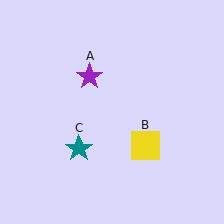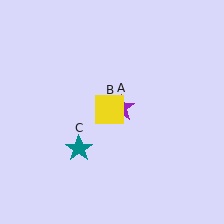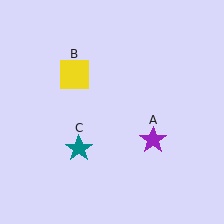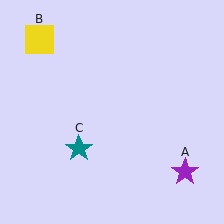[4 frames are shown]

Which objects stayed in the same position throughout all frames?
Teal star (object C) remained stationary.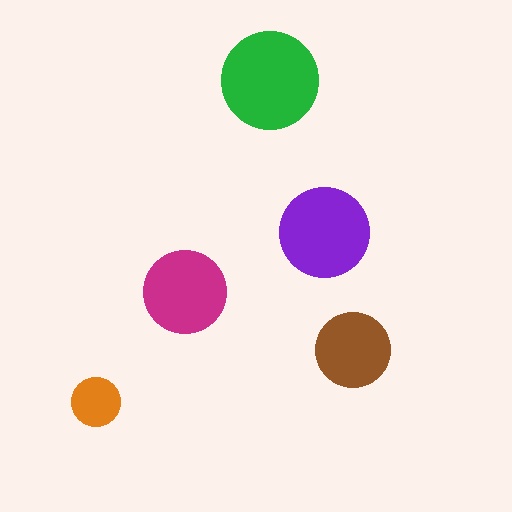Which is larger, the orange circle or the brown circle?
The brown one.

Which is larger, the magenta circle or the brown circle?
The magenta one.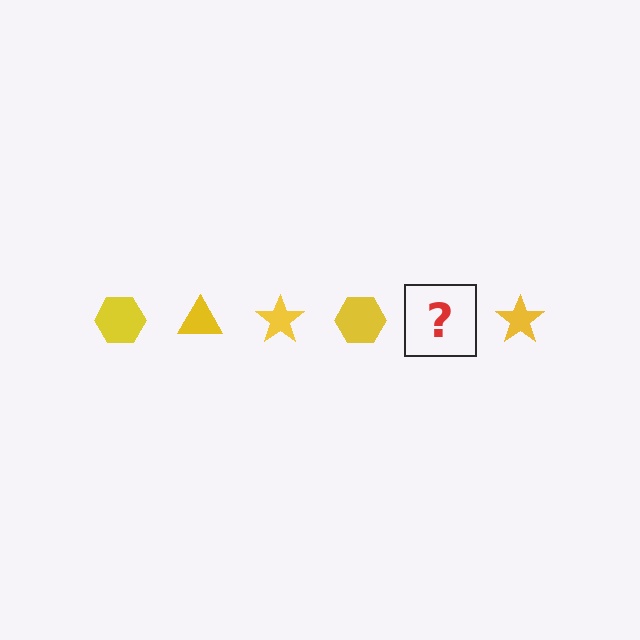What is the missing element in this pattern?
The missing element is a yellow triangle.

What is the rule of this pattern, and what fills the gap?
The rule is that the pattern cycles through hexagon, triangle, star shapes in yellow. The gap should be filled with a yellow triangle.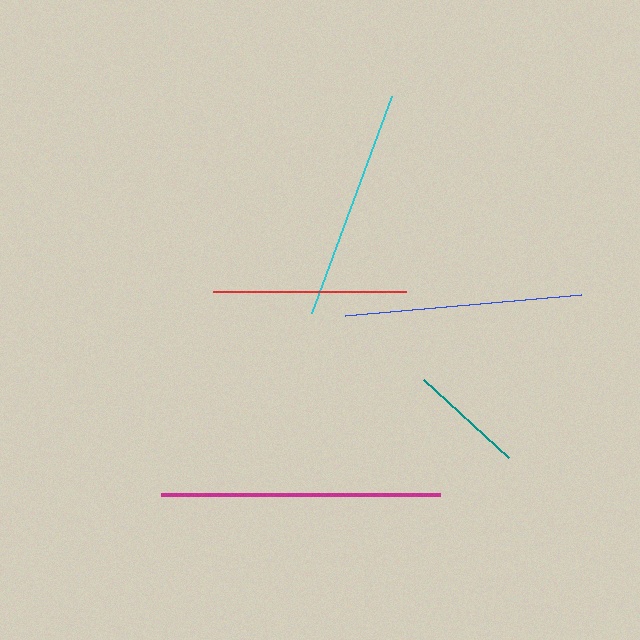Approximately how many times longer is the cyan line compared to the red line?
The cyan line is approximately 1.2 times the length of the red line.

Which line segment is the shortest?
The teal line is the shortest at approximately 115 pixels.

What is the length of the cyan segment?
The cyan segment is approximately 231 pixels long.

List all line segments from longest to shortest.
From longest to shortest: magenta, blue, cyan, red, teal.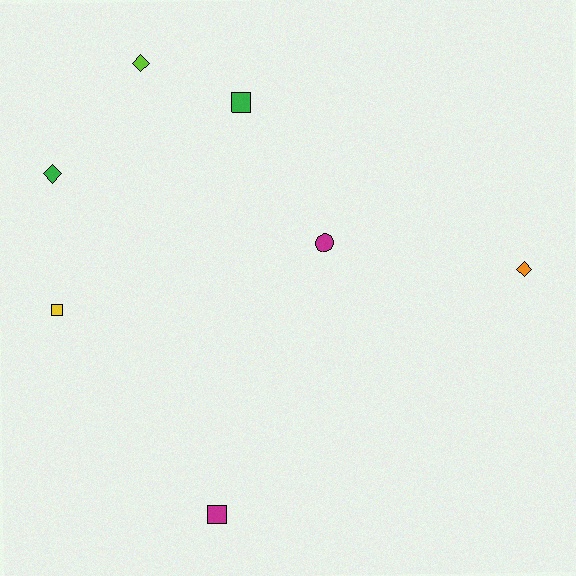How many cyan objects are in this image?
There are no cyan objects.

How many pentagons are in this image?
There are no pentagons.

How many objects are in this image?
There are 7 objects.